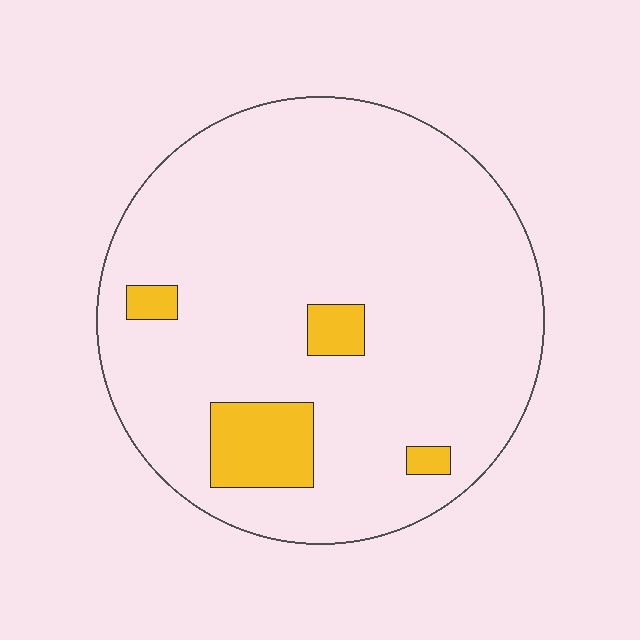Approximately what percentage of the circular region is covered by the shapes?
Approximately 10%.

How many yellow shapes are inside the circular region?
4.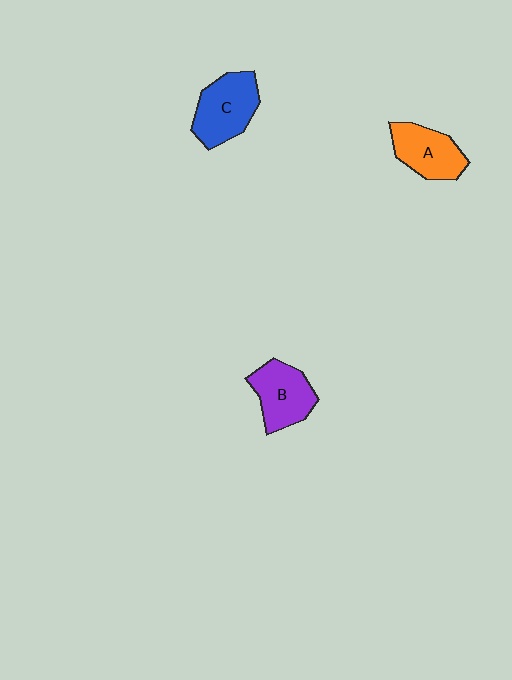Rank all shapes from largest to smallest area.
From largest to smallest: C (blue), B (purple), A (orange).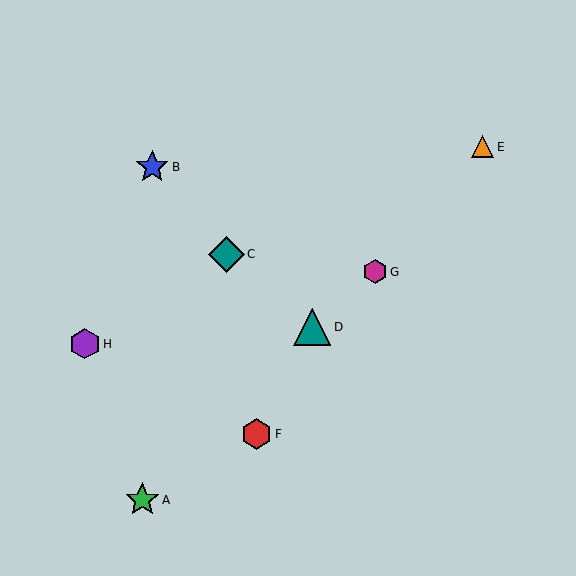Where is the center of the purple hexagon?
The center of the purple hexagon is at (85, 344).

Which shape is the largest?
The teal triangle (labeled D) is the largest.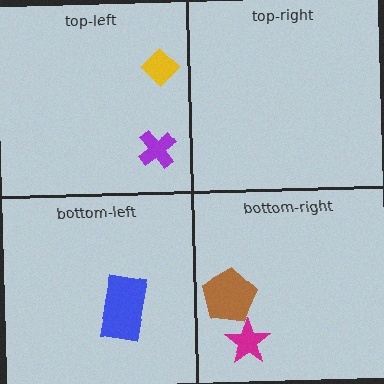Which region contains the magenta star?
The bottom-right region.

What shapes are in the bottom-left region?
The blue rectangle.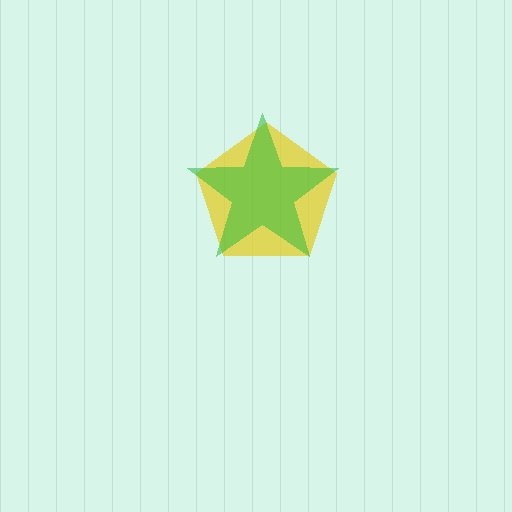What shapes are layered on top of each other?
The layered shapes are: a yellow pentagon, a green star.